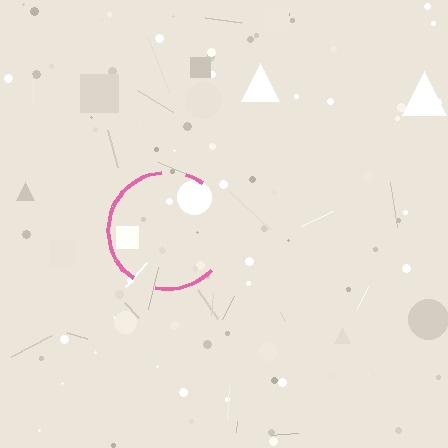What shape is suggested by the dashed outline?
The dashed outline suggests a circle.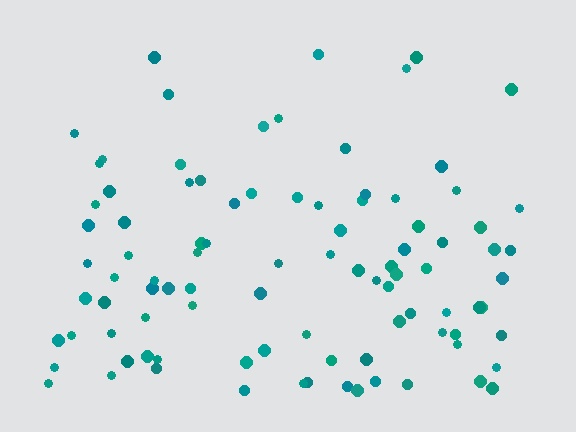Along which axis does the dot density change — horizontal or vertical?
Vertical.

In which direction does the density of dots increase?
From top to bottom, with the bottom side densest.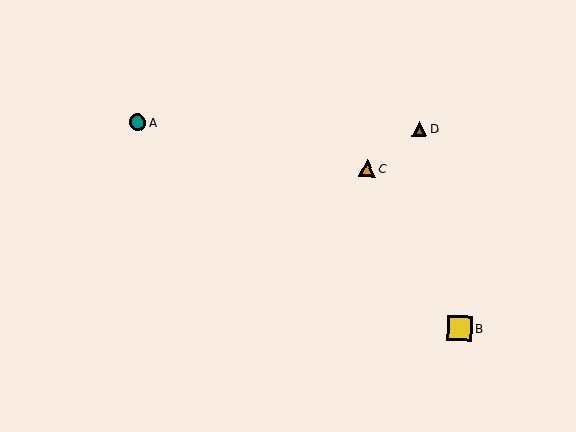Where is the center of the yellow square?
The center of the yellow square is at (459, 328).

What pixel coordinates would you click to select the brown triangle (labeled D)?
Click at (419, 129) to select the brown triangle D.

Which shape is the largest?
The yellow square (labeled B) is the largest.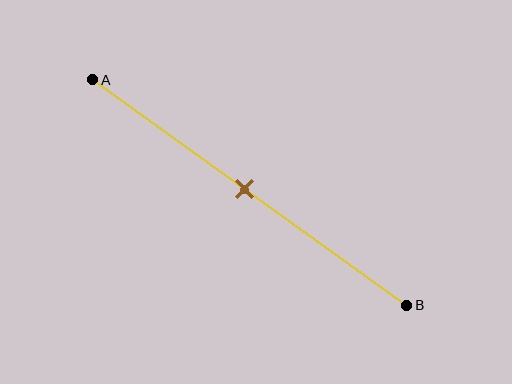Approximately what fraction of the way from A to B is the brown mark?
The brown mark is approximately 50% of the way from A to B.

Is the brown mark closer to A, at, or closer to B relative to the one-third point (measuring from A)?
The brown mark is closer to point B than the one-third point of segment AB.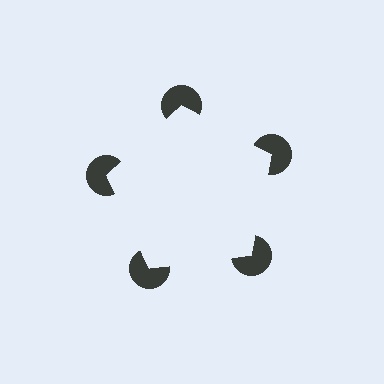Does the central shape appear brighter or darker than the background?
It typically appears slightly brighter than the background, even though no actual brightness change is drawn.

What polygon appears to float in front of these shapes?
An illusory pentagon — its edges are inferred from the aligned wedge cuts in the pac-man discs, not physically drawn.